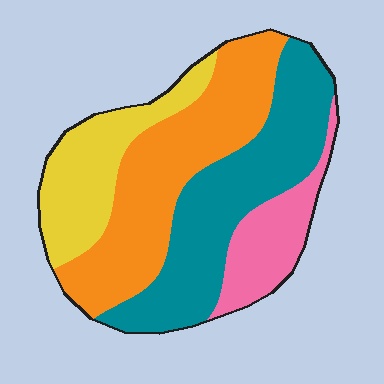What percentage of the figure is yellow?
Yellow covers roughly 20% of the figure.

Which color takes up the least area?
Pink, at roughly 15%.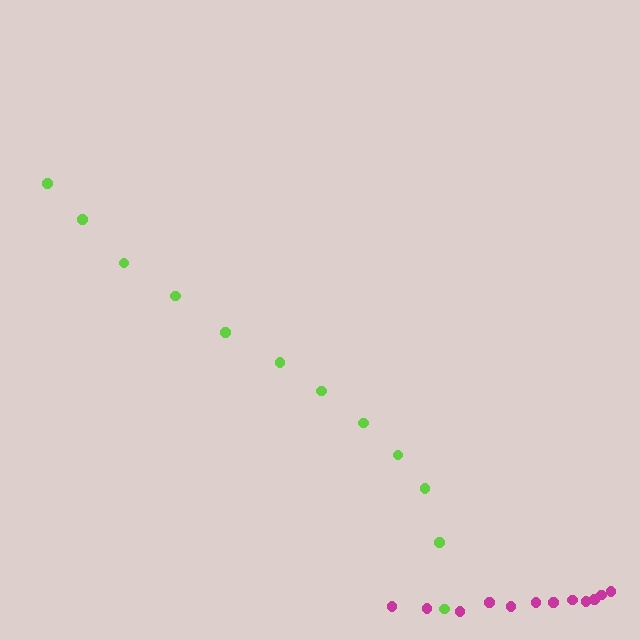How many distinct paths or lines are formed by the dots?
There are 2 distinct paths.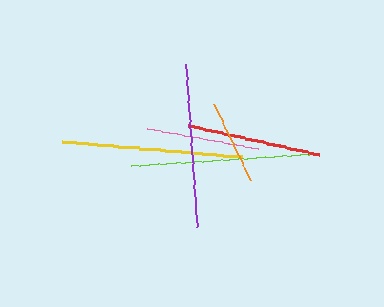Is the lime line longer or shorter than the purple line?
The lime line is longer than the purple line.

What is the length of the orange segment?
The orange segment is approximately 85 pixels long.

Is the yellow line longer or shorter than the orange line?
The yellow line is longer than the orange line.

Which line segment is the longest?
The yellow line is the longest at approximately 180 pixels.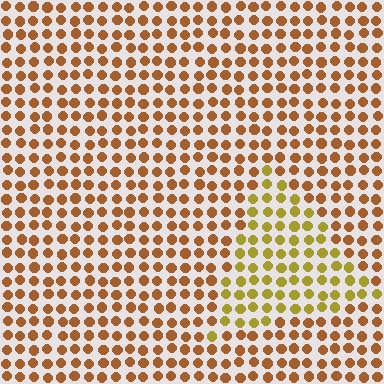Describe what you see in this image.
The image is filled with small brown elements in a uniform arrangement. A triangle-shaped region is visible where the elements are tinted to a slightly different hue, forming a subtle color boundary.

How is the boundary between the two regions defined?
The boundary is defined purely by a slight shift in hue (about 32 degrees). Spacing, size, and orientation are identical on both sides.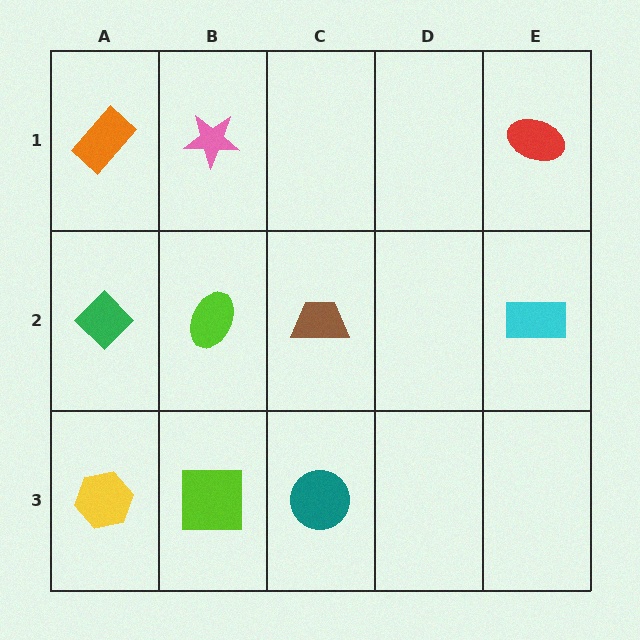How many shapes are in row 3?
3 shapes.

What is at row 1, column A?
An orange rectangle.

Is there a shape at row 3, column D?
No, that cell is empty.